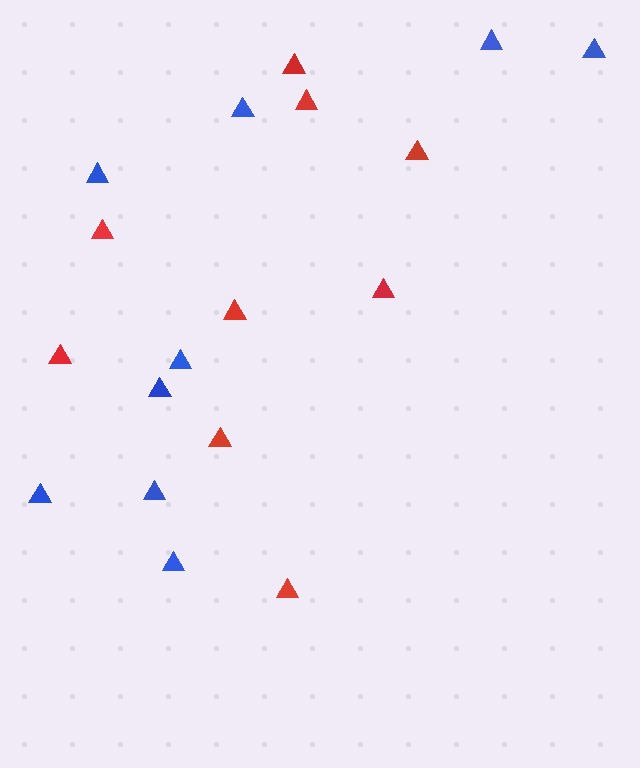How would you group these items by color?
There are 2 groups: one group of red triangles (9) and one group of blue triangles (9).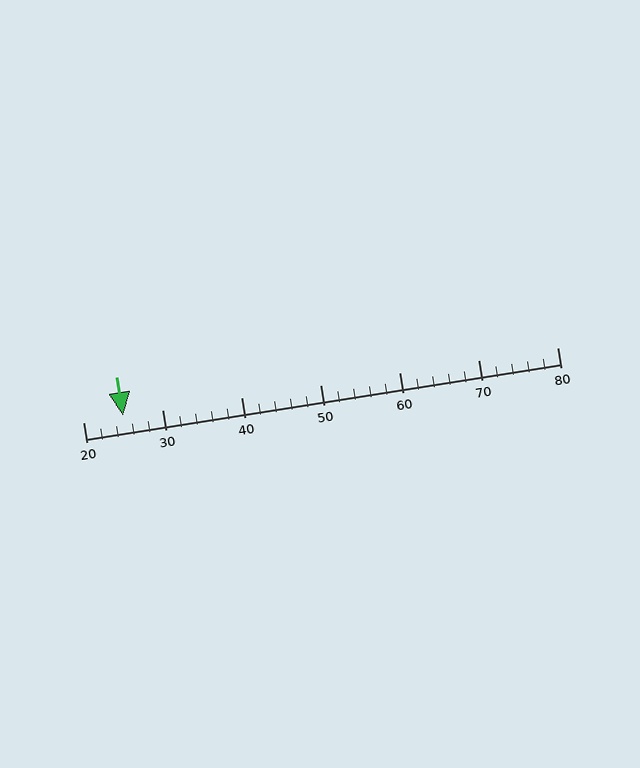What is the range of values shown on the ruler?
The ruler shows values from 20 to 80.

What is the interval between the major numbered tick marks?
The major tick marks are spaced 10 units apart.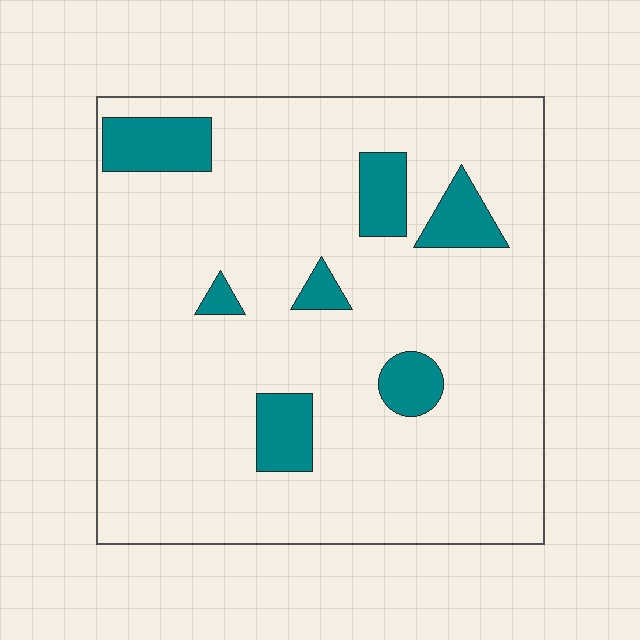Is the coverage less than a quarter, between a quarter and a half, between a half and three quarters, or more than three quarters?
Less than a quarter.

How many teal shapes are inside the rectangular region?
7.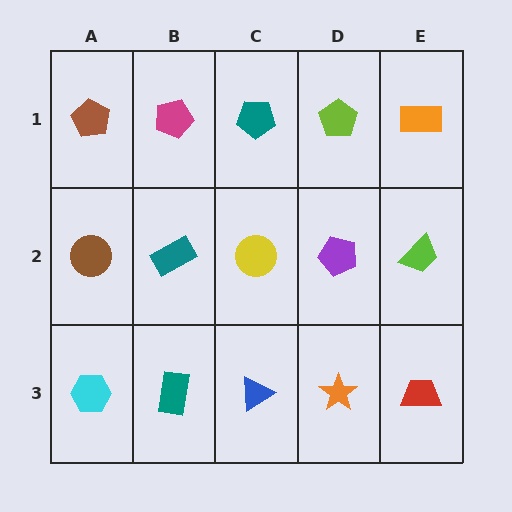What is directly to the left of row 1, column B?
A brown pentagon.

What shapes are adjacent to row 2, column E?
An orange rectangle (row 1, column E), a red trapezoid (row 3, column E), a purple pentagon (row 2, column D).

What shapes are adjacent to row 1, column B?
A teal rectangle (row 2, column B), a brown pentagon (row 1, column A), a teal pentagon (row 1, column C).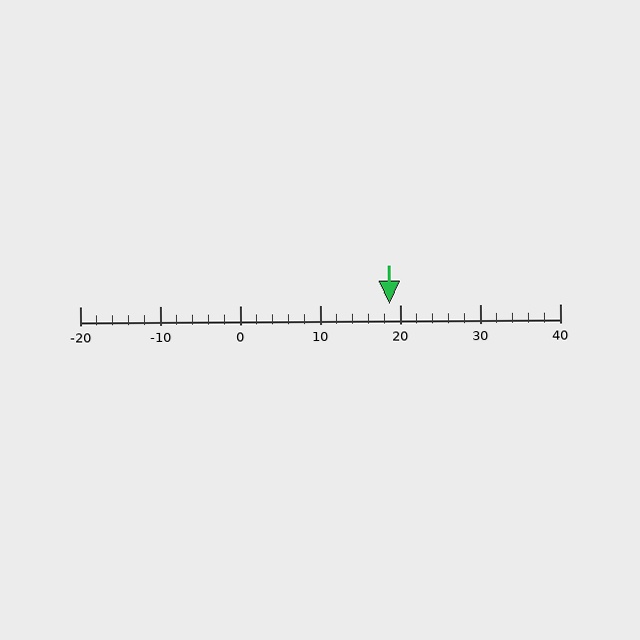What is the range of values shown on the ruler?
The ruler shows values from -20 to 40.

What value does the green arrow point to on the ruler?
The green arrow points to approximately 19.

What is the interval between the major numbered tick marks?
The major tick marks are spaced 10 units apart.